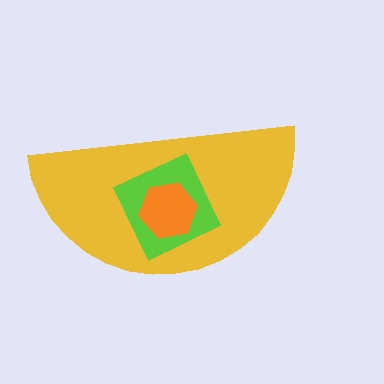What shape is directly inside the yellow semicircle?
The lime diamond.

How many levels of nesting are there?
3.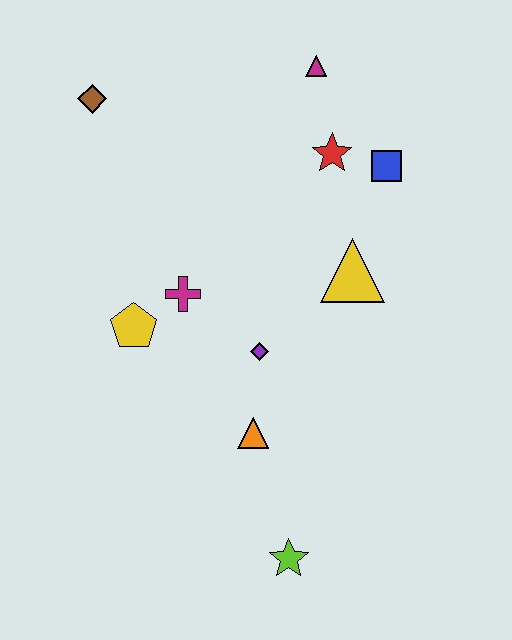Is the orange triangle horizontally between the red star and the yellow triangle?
No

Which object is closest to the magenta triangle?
The red star is closest to the magenta triangle.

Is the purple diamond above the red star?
No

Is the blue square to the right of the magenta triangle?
Yes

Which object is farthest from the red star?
The lime star is farthest from the red star.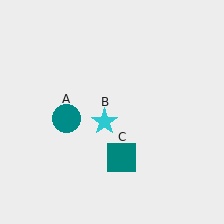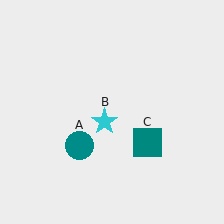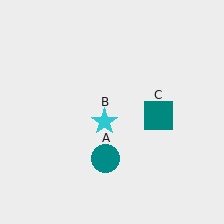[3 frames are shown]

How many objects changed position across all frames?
2 objects changed position: teal circle (object A), teal square (object C).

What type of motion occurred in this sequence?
The teal circle (object A), teal square (object C) rotated counterclockwise around the center of the scene.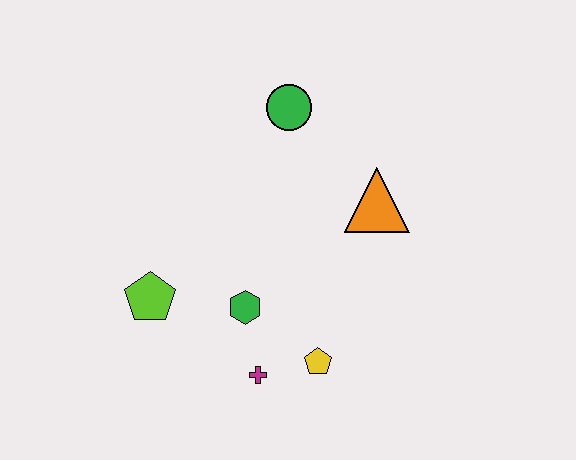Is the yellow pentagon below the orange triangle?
Yes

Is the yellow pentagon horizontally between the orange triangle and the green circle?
Yes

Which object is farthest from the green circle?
The magenta cross is farthest from the green circle.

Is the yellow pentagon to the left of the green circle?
No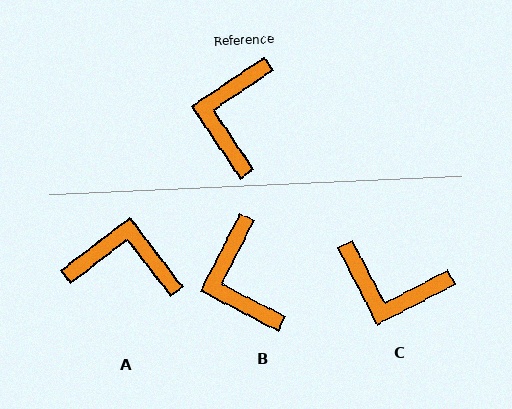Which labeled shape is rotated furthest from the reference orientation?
A, about 86 degrees away.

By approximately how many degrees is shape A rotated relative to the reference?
Approximately 86 degrees clockwise.